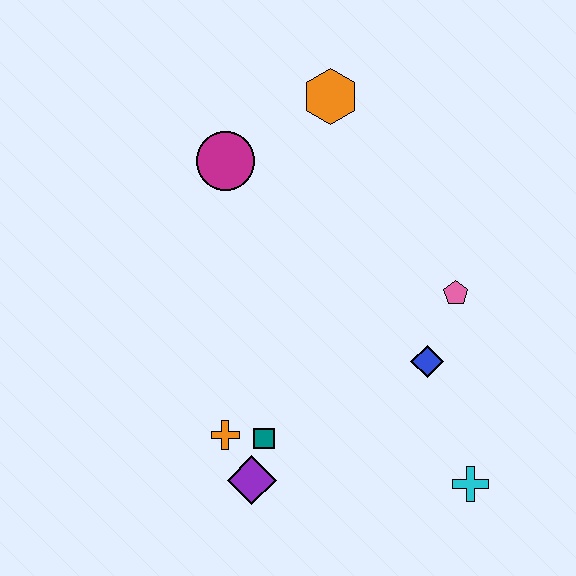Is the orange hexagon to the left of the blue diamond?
Yes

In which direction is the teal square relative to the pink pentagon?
The teal square is to the left of the pink pentagon.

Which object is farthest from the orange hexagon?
The cyan cross is farthest from the orange hexagon.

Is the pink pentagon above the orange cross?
Yes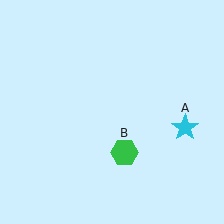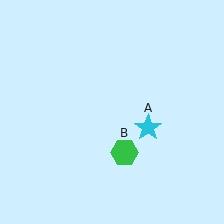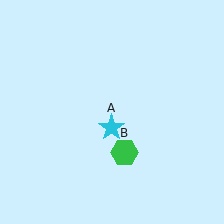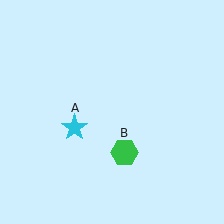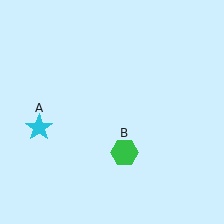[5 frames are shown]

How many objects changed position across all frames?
1 object changed position: cyan star (object A).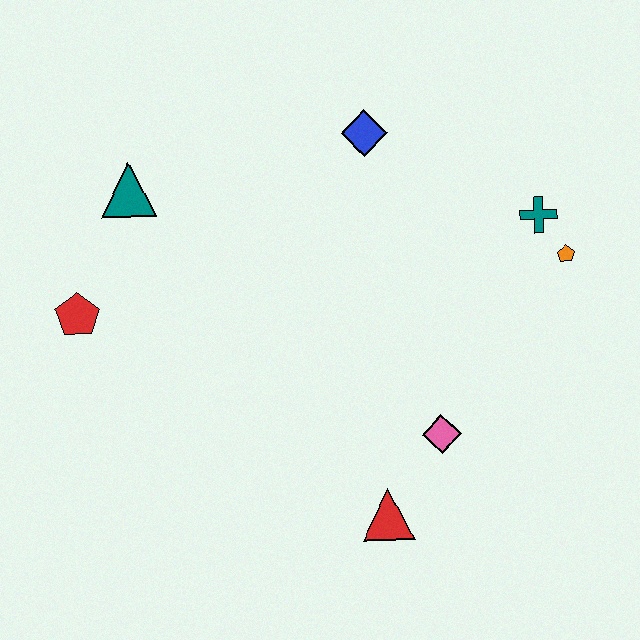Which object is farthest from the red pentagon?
The orange pentagon is farthest from the red pentagon.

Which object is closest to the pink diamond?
The red triangle is closest to the pink diamond.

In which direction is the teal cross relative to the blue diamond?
The teal cross is to the right of the blue diamond.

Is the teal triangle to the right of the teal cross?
No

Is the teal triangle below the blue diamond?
Yes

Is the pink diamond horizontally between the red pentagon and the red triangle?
No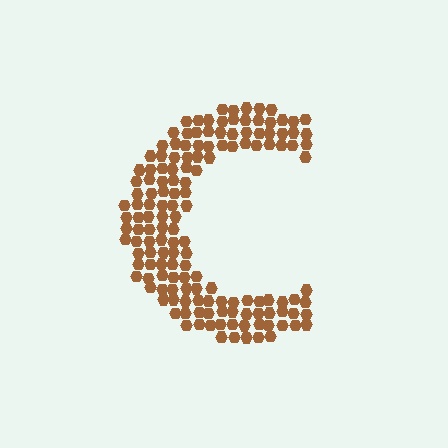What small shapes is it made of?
It is made of small hexagons.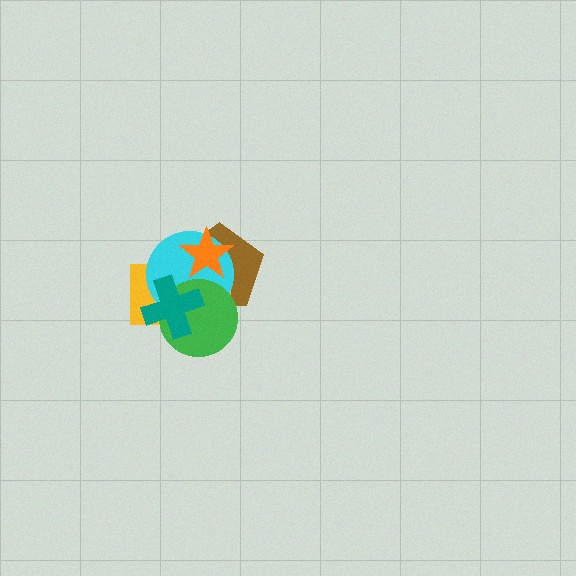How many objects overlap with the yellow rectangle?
5 objects overlap with the yellow rectangle.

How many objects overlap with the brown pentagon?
5 objects overlap with the brown pentagon.